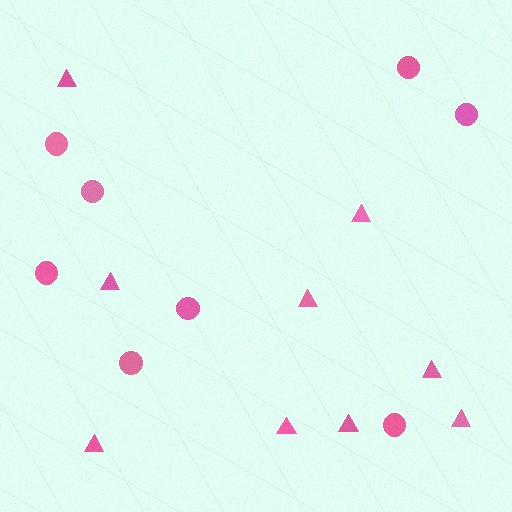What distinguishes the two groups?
There are 2 groups: one group of triangles (9) and one group of circles (8).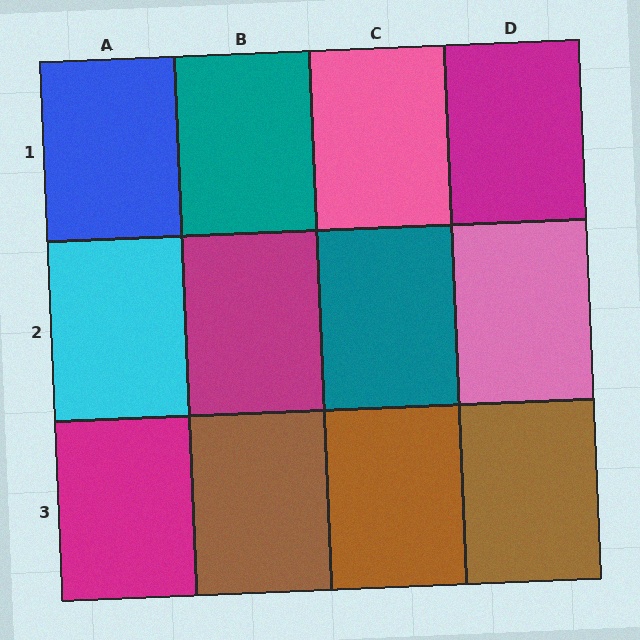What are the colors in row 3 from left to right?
Magenta, brown, brown, brown.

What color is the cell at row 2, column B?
Magenta.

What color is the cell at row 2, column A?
Cyan.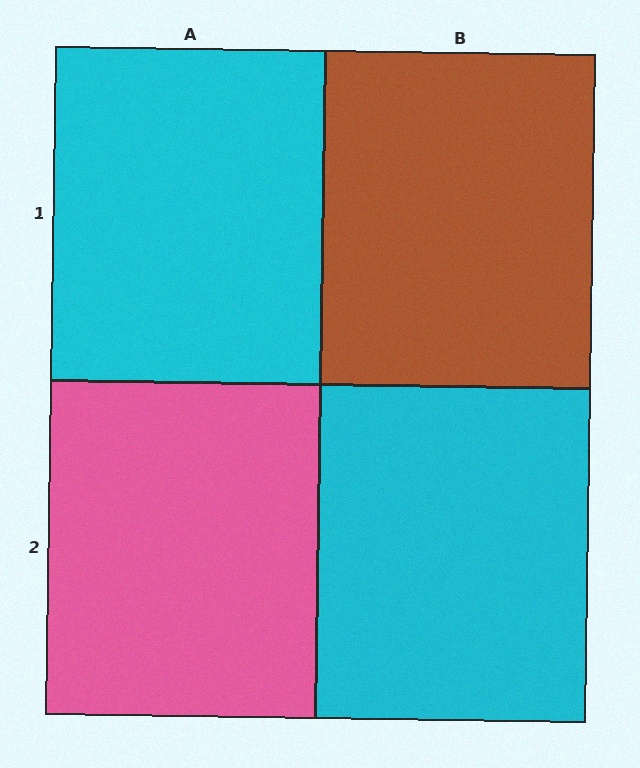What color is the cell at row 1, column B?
Brown.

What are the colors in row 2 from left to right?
Pink, cyan.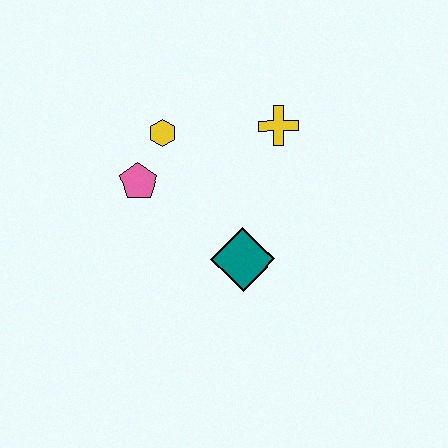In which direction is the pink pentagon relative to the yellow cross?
The pink pentagon is to the left of the yellow cross.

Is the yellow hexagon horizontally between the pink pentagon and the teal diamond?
Yes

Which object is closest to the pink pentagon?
The yellow hexagon is closest to the pink pentagon.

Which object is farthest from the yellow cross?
The pink pentagon is farthest from the yellow cross.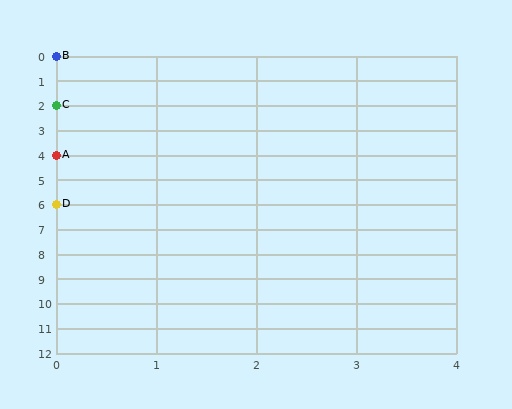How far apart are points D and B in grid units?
Points D and B are 6 rows apart.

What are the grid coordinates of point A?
Point A is at grid coordinates (0, 4).